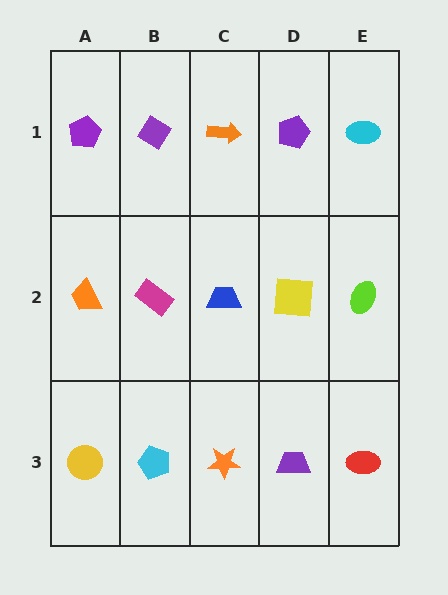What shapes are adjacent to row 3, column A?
An orange trapezoid (row 2, column A), a cyan pentagon (row 3, column B).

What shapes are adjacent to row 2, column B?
A purple diamond (row 1, column B), a cyan pentagon (row 3, column B), an orange trapezoid (row 2, column A), a blue trapezoid (row 2, column C).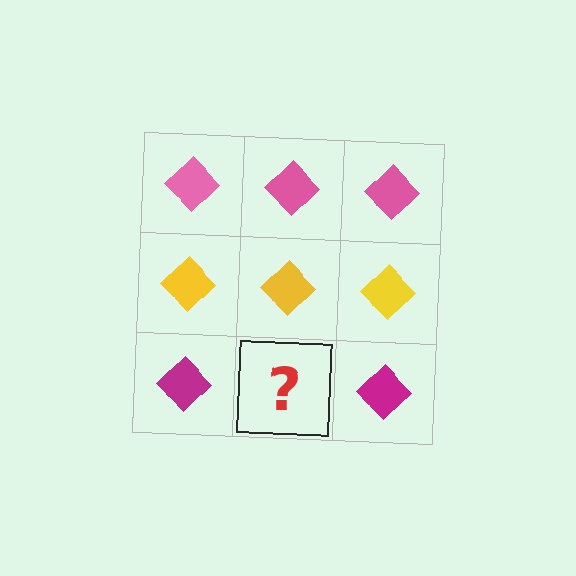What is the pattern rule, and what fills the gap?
The rule is that each row has a consistent color. The gap should be filled with a magenta diamond.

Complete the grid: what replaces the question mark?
The question mark should be replaced with a magenta diamond.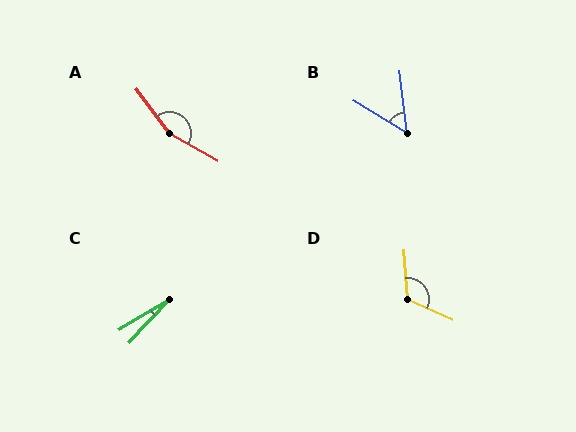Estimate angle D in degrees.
Approximately 118 degrees.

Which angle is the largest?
A, at approximately 156 degrees.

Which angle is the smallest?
C, at approximately 16 degrees.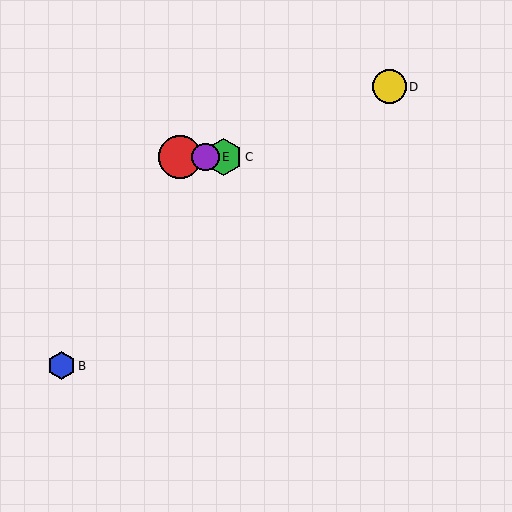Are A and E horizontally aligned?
Yes, both are at y≈157.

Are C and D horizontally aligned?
No, C is at y≈157 and D is at y≈87.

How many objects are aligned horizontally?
3 objects (A, C, E) are aligned horizontally.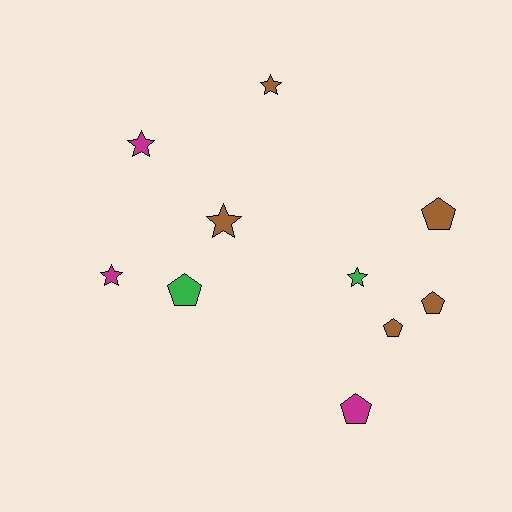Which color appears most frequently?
Brown, with 5 objects.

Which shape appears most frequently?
Star, with 5 objects.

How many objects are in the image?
There are 10 objects.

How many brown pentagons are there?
There are 3 brown pentagons.